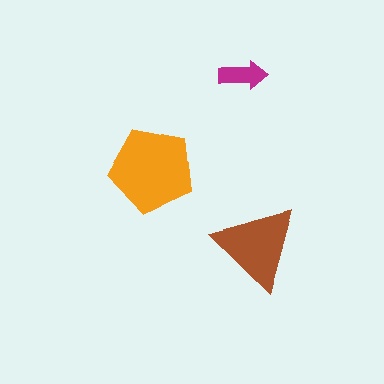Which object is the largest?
The orange pentagon.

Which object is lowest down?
The brown triangle is bottommost.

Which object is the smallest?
The magenta arrow.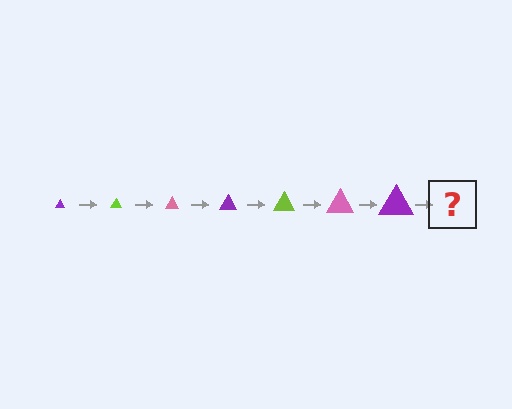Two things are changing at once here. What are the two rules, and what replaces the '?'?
The two rules are that the triangle grows larger each step and the color cycles through purple, lime, and pink. The '?' should be a lime triangle, larger than the previous one.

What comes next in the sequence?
The next element should be a lime triangle, larger than the previous one.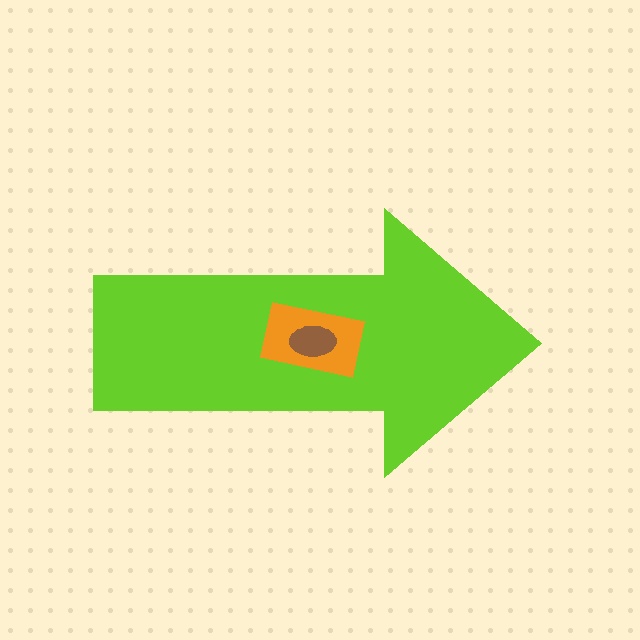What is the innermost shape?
The brown ellipse.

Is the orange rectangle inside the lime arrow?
Yes.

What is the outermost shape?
The lime arrow.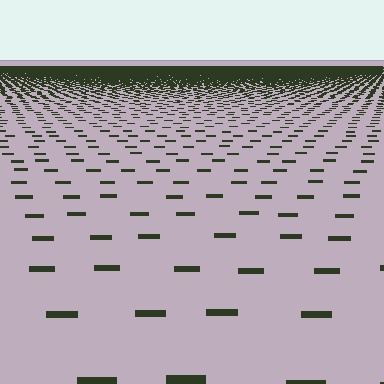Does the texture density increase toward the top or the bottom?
Density increases toward the top.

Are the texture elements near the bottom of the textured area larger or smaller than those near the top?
Larger. Near the bottom, elements are closer to the viewer and appear at a bigger on-screen size.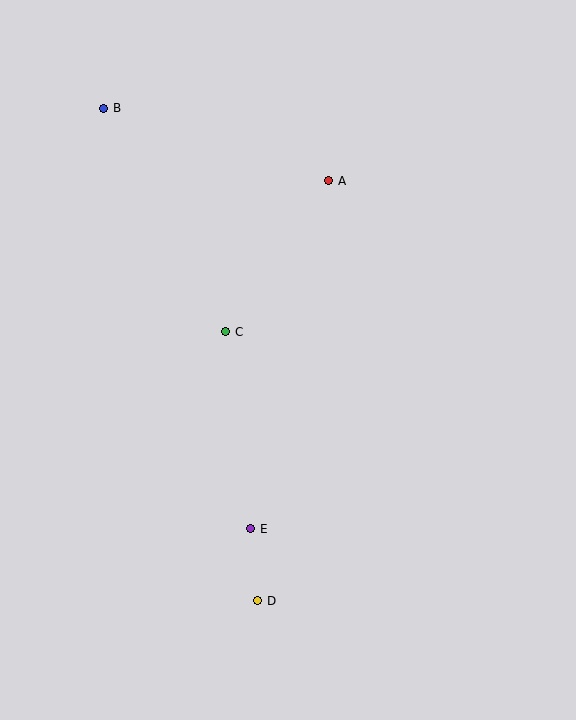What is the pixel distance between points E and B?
The distance between E and B is 446 pixels.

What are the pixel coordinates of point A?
Point A is at (329, 181).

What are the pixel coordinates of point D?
Point D is at (258, 601).